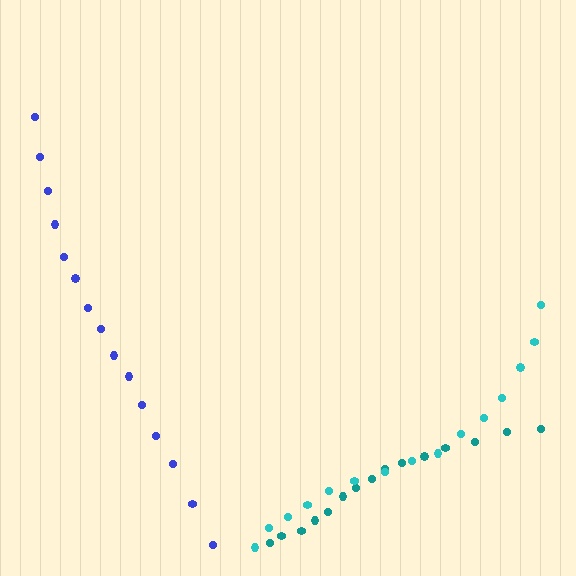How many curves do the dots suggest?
There are 3 distinct paths.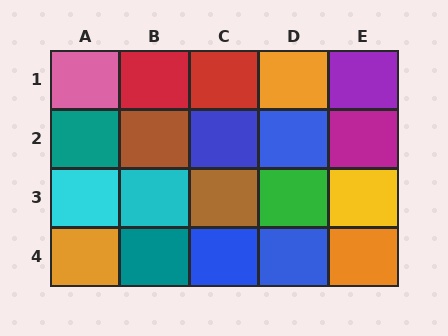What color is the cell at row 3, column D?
Green.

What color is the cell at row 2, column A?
Teal.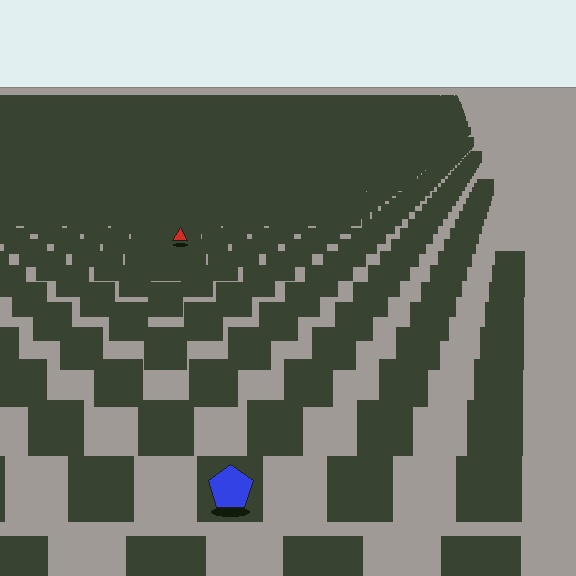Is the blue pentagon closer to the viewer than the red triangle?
Yes. The blue pentagon is closer — you can tell from the texture gradient: the ground texture is coarser near it.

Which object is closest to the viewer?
The blue pentagon is closest. The texture marks near it are larger and more spread out.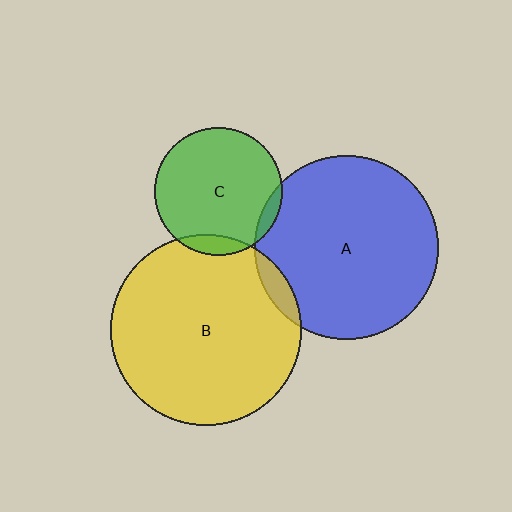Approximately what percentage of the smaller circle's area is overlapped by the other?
Approximately 5%.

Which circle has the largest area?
Circle B (yellow).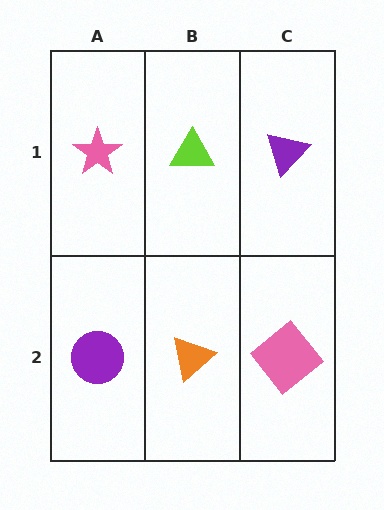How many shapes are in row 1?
3 shapes.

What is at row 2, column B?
An orange triangle.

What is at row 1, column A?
A pink star.